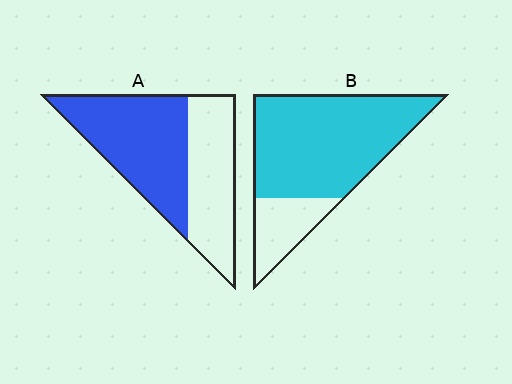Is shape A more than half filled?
Yes.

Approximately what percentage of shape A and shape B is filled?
A is approximately 55% and B is approximately 80%.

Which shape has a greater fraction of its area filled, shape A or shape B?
Shape B.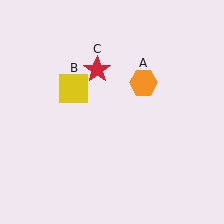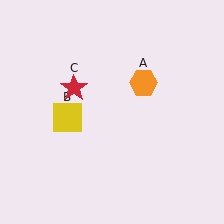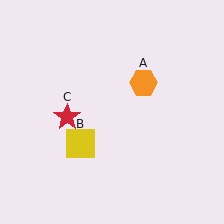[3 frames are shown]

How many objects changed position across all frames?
2 objects changed position: yellow square (object B), red star (object C).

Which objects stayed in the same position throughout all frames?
Orange hexagon (object A) remained stationary.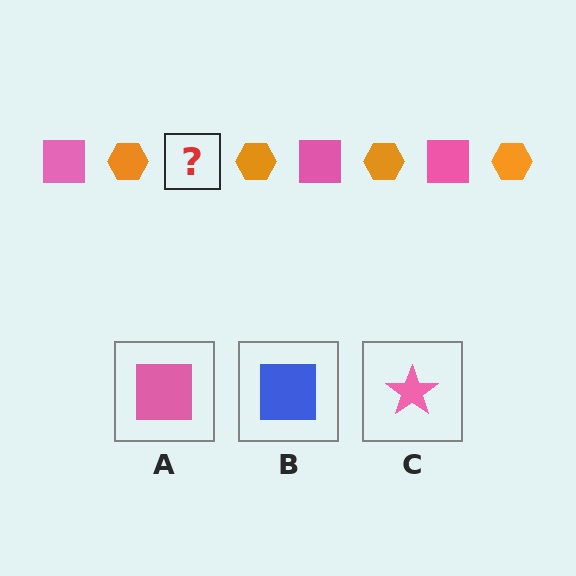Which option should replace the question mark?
Option A.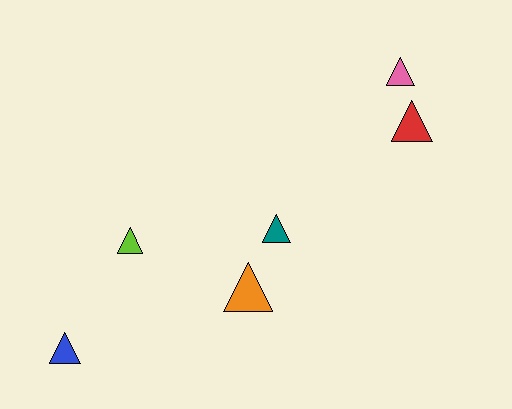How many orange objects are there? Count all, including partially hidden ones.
There is 1 orange object.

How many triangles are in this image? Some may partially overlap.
There are 6 triangles.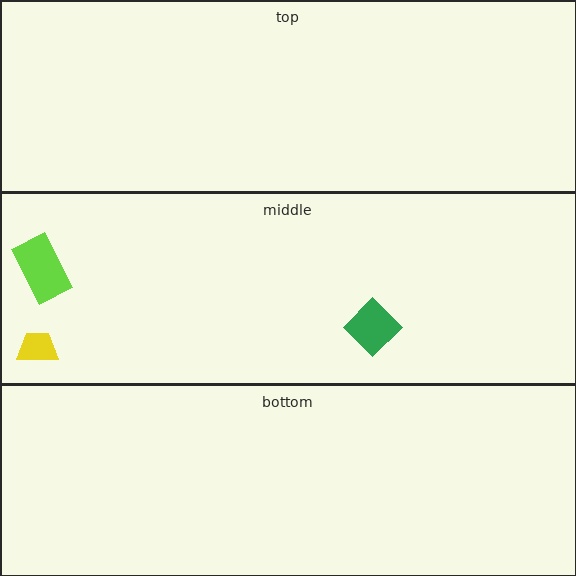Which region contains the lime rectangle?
The middle region.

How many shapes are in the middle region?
3.